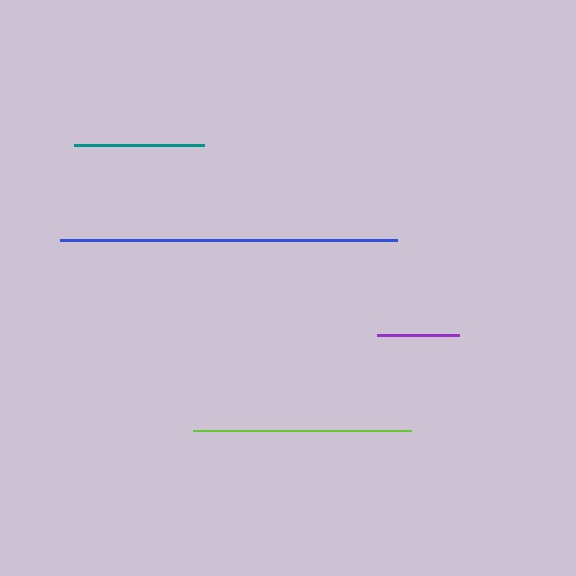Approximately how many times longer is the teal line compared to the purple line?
The teal line is approximately 1.6 times the length of the purple line.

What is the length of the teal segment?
The teal segment is approximately 130 pixels long.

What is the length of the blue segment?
The blue segment is approximately 337 pixels long.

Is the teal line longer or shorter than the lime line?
The lime line is longer than the teal line.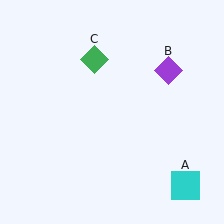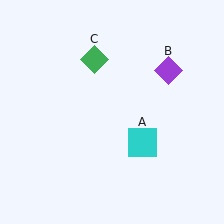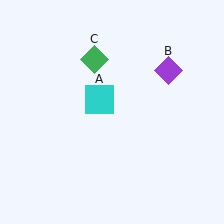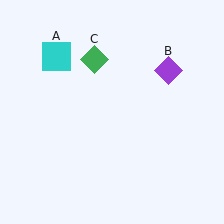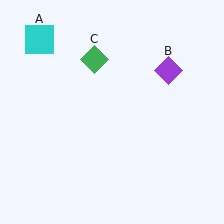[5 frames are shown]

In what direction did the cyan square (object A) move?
The cyan square (object A) moved up and to the left.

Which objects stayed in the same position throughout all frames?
Purple diamond (object B) and green diamond (object C) remained stationary.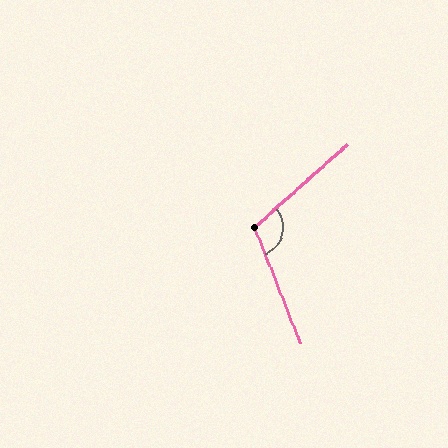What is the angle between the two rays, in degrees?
Approximately 111 degrees.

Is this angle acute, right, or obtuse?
It is obtuse.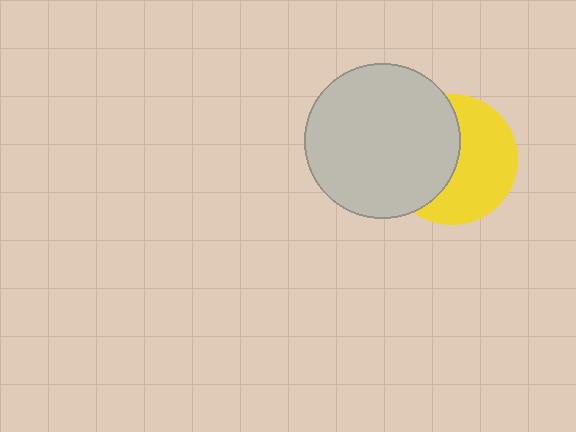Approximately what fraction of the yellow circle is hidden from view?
Roughly 47% of the yellow circle is hidden behind the light gray circle.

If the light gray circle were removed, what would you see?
You would see the complete yellow circle.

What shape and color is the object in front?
The object in front is a light gray circle.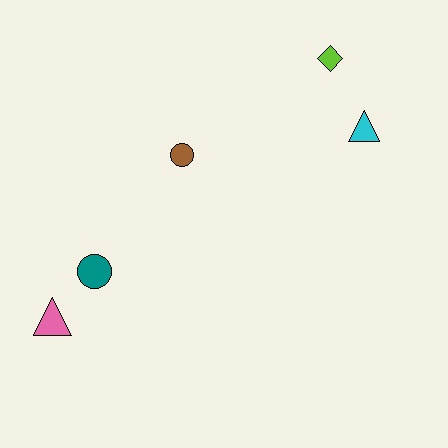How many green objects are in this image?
There are no green objects.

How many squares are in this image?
There are no squares.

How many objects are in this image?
There are 5 objects.